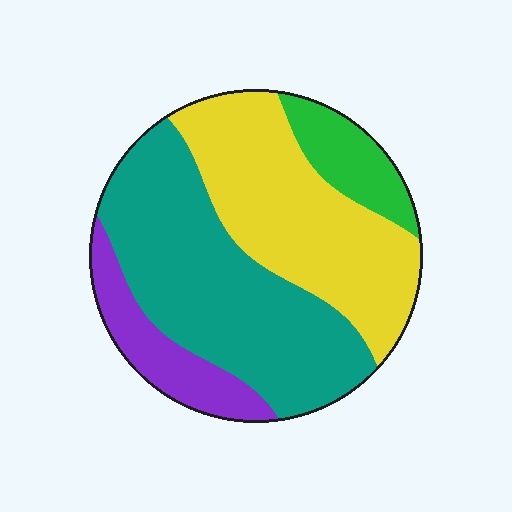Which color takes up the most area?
Teal, at roughly 40%.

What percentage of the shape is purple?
Purple takes up less than a sixth of the shape.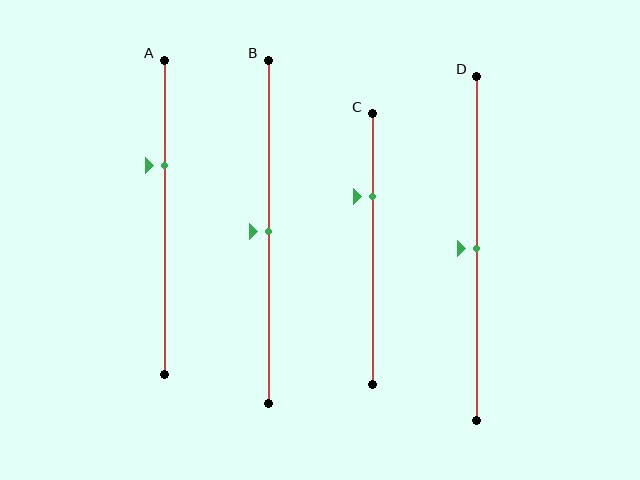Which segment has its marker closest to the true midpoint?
Segment B has its marker closest to the true midpoint.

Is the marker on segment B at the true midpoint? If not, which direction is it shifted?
Yes, the marker on segment B is at the true midpoint.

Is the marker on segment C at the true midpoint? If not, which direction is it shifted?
No, the marker on segment C is shifted upward by about 20% of the segment length.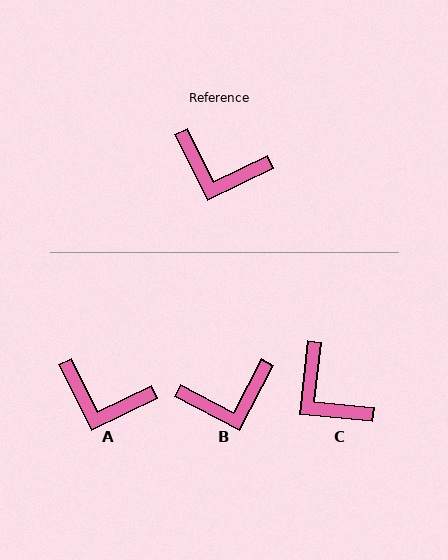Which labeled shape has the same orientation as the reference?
A.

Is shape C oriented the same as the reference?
No, it is off by about 32 degrees.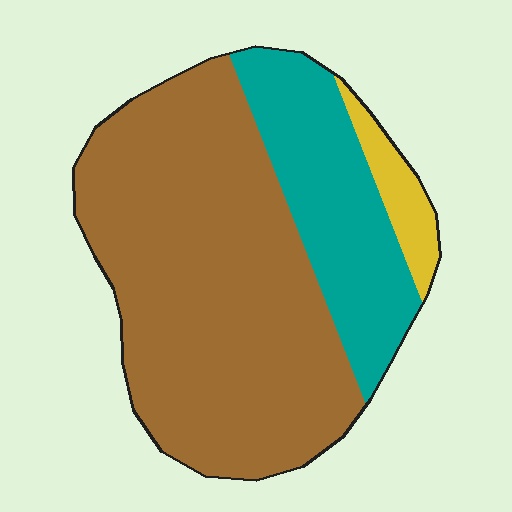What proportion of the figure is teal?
Teal takes up between a sixth and a third of the figure.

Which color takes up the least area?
Yellow, at roughly 5%.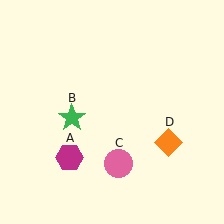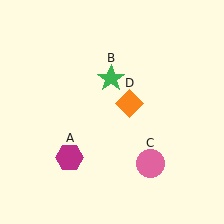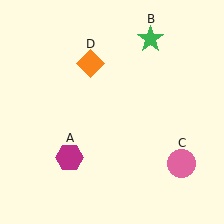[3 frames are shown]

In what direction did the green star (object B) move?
The green star (object B) moved up and to the right.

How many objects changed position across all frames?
3 objects changed position: green star (object B), pink circle (object C), orange diamond (object D).